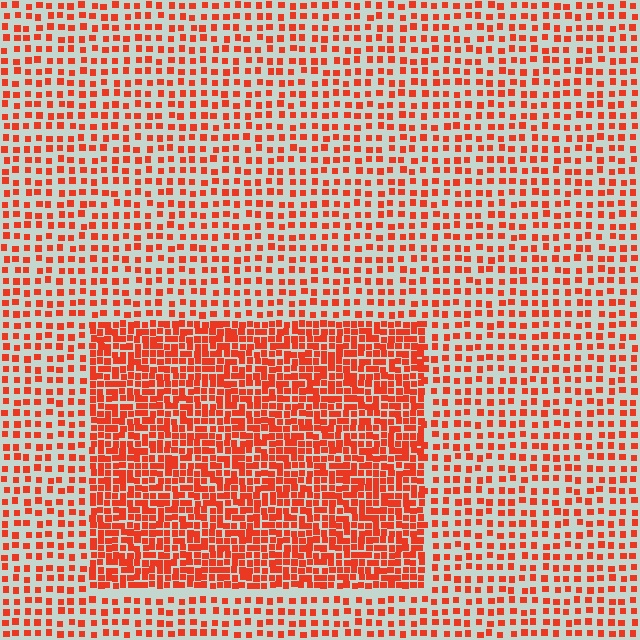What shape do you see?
I see a rectangle.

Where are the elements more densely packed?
The elements are more densely packed inside the rectangle boundary.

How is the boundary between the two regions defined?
The boundary is defined by a change in element density (approximately 2.2x ratio). All elements are the same color, size, and shape.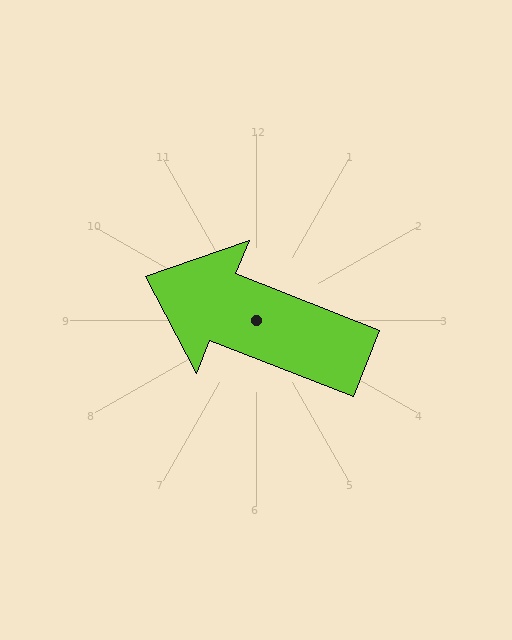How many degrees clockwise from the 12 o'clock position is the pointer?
Approximately 292 degrees.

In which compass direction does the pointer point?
West.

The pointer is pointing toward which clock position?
Roughly 10 o'clock.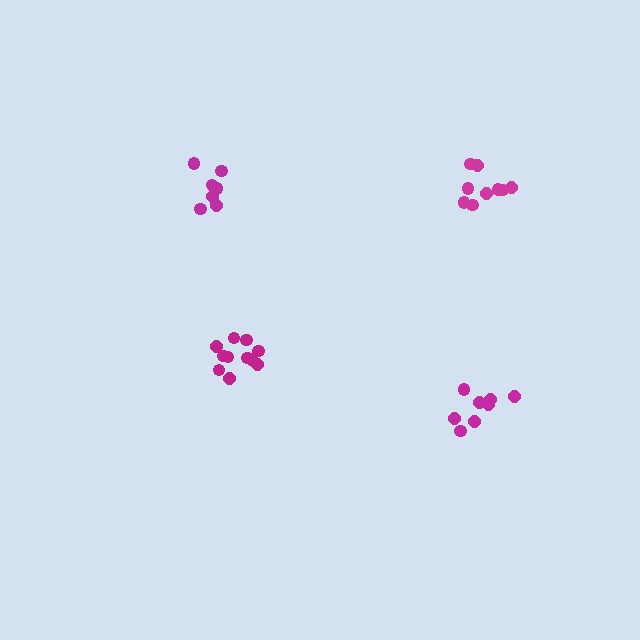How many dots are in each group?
Group 1: 11 dots, Group 2: 9 dots, Group 3: 8 dots, Group 4: 8 dots (36 total).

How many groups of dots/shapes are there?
There are 4 groups.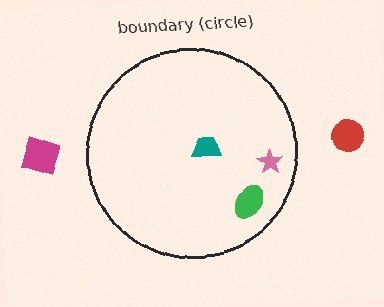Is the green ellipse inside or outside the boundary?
Inside.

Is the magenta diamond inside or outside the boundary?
Outside.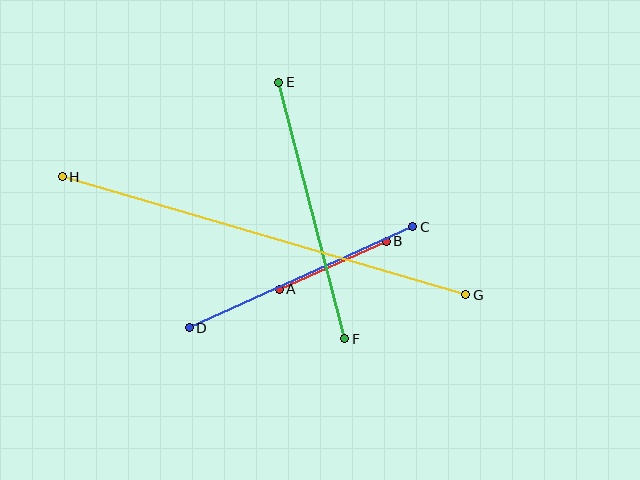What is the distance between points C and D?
The distance is approximately 245 pixels.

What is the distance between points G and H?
The distance is approximately 420 pixels.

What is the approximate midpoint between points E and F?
The midpoint is at approximately (312, 210) pixels.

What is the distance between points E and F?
The distance is approximately 265 pixels.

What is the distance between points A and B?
The distance is approximately 117 pixels.